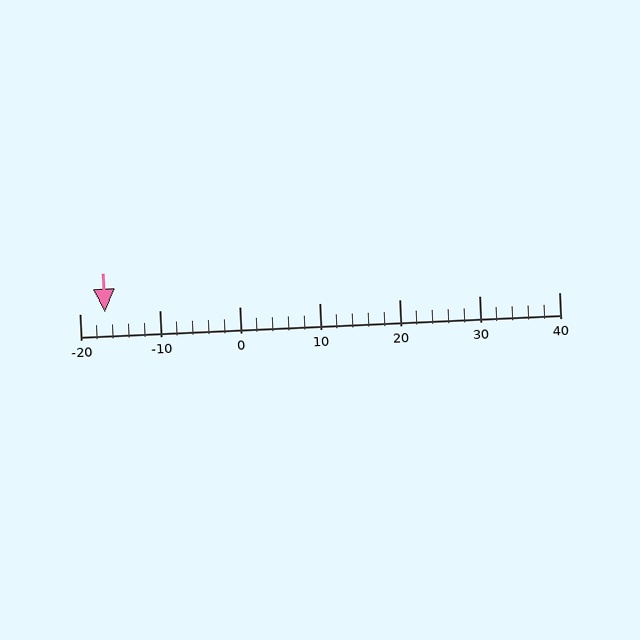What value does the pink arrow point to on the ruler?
The pink arrow points to approximately -17.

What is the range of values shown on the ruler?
The ruler shows values from -20 to 40.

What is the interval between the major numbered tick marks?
The major tick marks are spaced 10 units apart.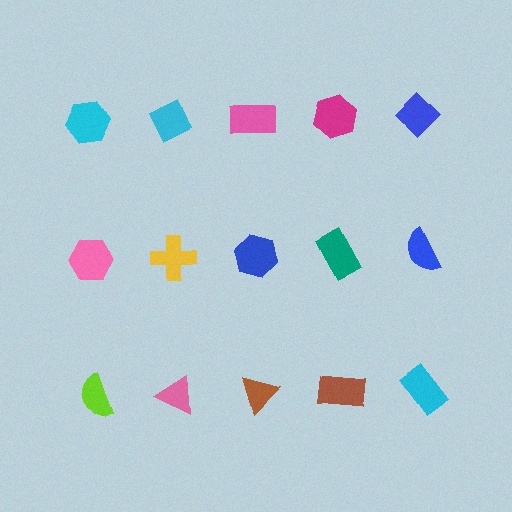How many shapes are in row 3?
5 shapes.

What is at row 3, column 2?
A pink triangle.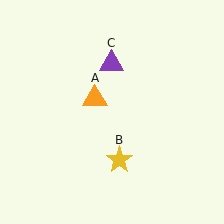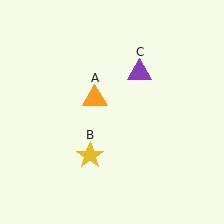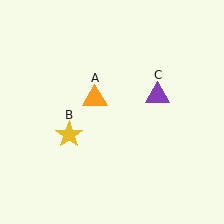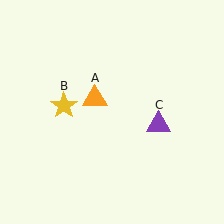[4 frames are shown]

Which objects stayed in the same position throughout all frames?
Orange triangle (object A) remained stationary.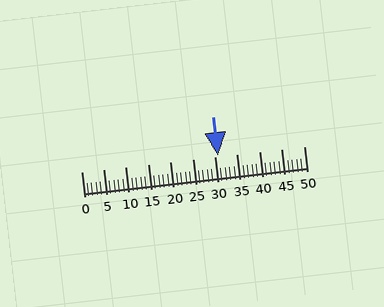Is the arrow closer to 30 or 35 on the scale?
The arrow is closer to 30.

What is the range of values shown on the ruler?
The ruler shows values from 0 to 50.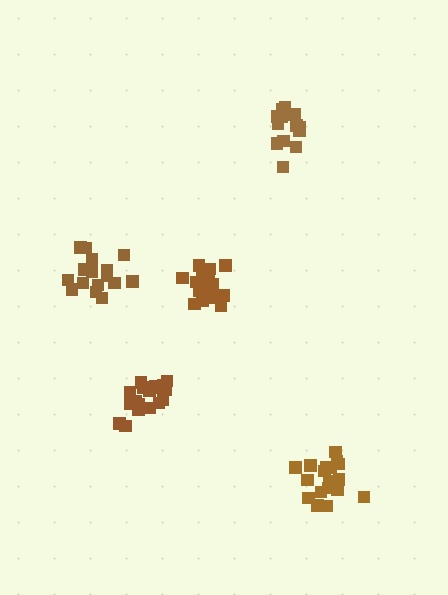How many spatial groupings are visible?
There are 5 spatial groupings.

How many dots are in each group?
Group 1: 17 dots, Group 2: 18 dots, Group 3: 14 dots, Group 4: 16 dots, Group 5: 18 dots (83 total).